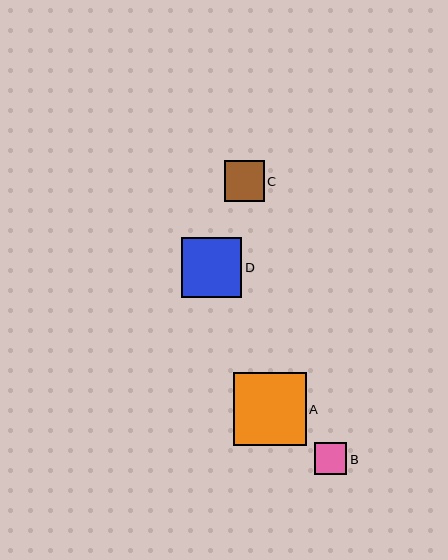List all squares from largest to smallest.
From largest to smallest: A, D, C, B.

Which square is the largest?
Square A is the largest with a size of approximately 73 pixels.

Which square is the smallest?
Square B is the smallest with a size of approximately 32 pixels.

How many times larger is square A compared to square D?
Square A is approximately 1.2 times the size of square D.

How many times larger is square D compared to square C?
Square D is approximately 1.5 times the size of square C.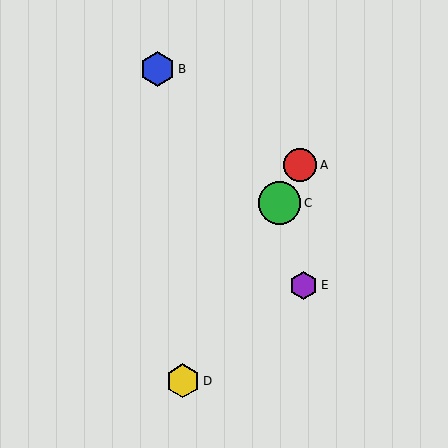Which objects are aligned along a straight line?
Objects A, C, D are aligned along a straight line.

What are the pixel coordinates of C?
Object C is at (279, 203).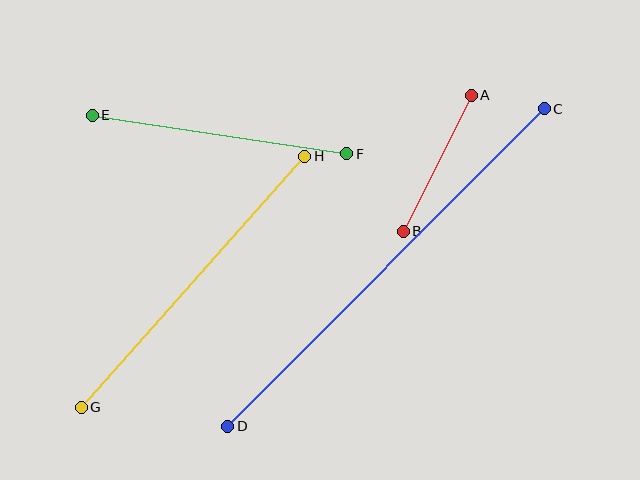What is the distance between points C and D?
The distance is approximately 448 pixels.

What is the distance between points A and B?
The distance is approximately 152 pixels.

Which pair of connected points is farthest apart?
Points C and D are farthest apart.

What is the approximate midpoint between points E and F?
The midpoint is at approximately (219, 134) pixels.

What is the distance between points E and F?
The distance is approximately 258 pixels.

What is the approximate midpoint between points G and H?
The midpoint is at approximately (193, 282) pixels.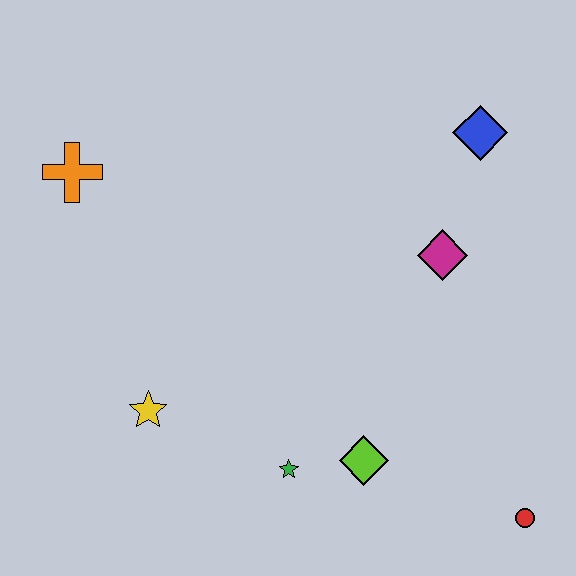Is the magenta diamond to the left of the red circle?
Yes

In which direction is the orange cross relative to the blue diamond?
The orange cross is to the left of the blue diamond.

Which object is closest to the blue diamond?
The magenta diamond is closest to the blue diamond.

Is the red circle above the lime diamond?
No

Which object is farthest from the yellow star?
The blue diamond is farthest from the yellow star.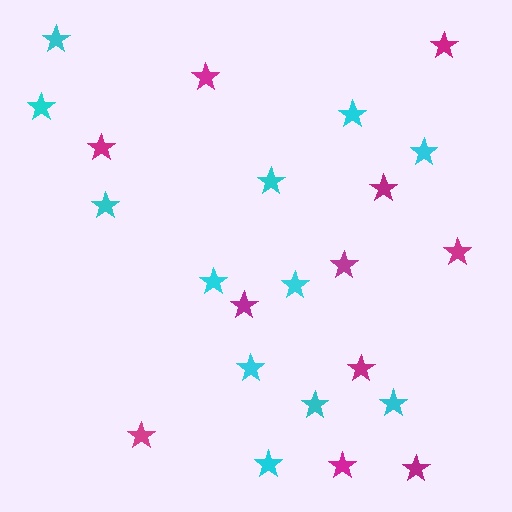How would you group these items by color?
There are 2 groups: one group of cyan stars (12) and one group of magenta stars (11).